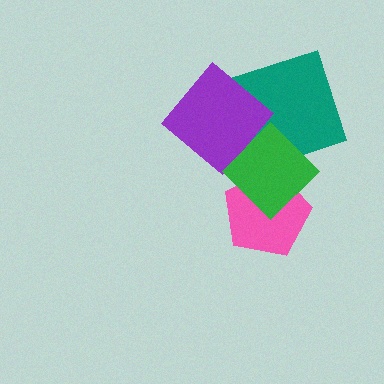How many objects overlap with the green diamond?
3 objects overlap with the green diamond.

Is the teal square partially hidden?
Yes, it is partially covered by another shape.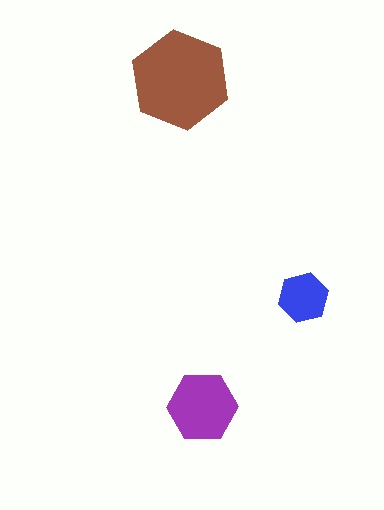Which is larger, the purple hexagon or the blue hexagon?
The purple one.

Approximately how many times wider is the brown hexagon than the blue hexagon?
About 2 times wider.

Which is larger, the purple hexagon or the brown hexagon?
The brown one.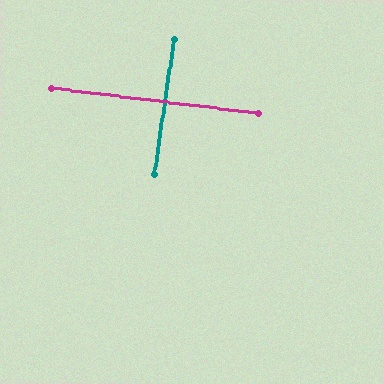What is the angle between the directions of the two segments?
Approximately 88 degrees.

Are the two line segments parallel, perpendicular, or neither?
Perpendicular — they meet at approximately 88°.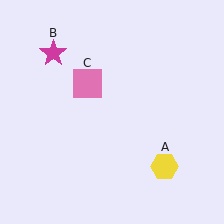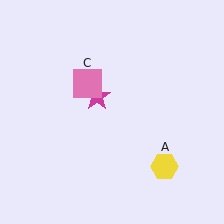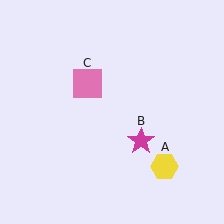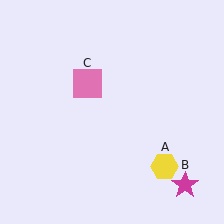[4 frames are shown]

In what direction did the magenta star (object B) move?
The magenta star (object B) moved down and to the right.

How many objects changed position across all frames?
1 object changed position: magenta star (object B).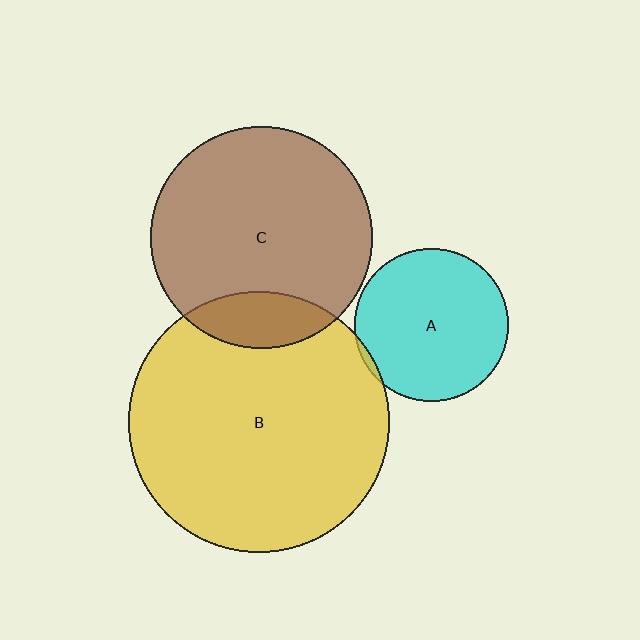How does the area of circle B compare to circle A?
Approximately 2.9 times.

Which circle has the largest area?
Circle B (yellow).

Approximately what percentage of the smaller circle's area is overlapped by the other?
Approximately 5%.